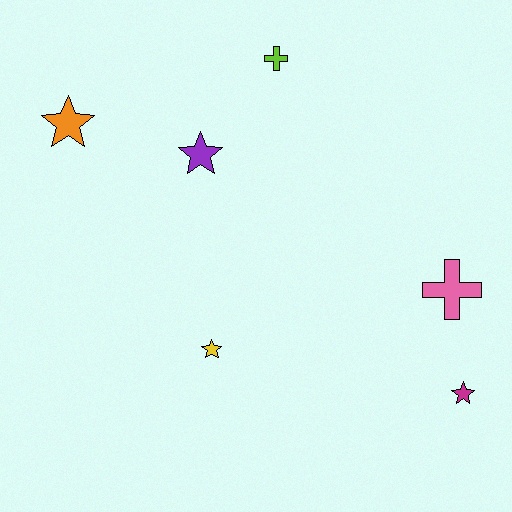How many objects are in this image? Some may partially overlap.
There are 6 objects.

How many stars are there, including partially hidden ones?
There are 4 stars.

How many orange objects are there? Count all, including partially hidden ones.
There is 1 orange object.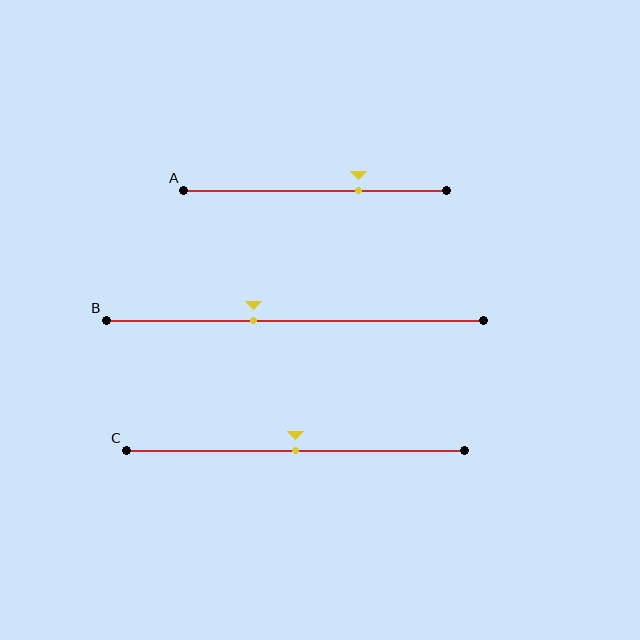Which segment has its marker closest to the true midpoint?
Segment C has its marker closest to the true midpoint.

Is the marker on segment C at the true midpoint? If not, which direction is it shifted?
Yes, the marker on segment C is at the true midpoint.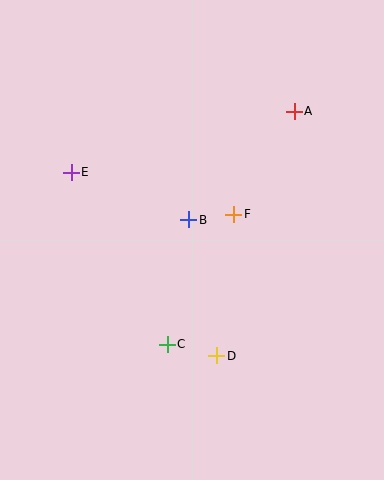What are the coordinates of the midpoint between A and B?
The midpoint between A and B is at (241, 165).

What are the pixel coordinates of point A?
Point A is at (294, 111).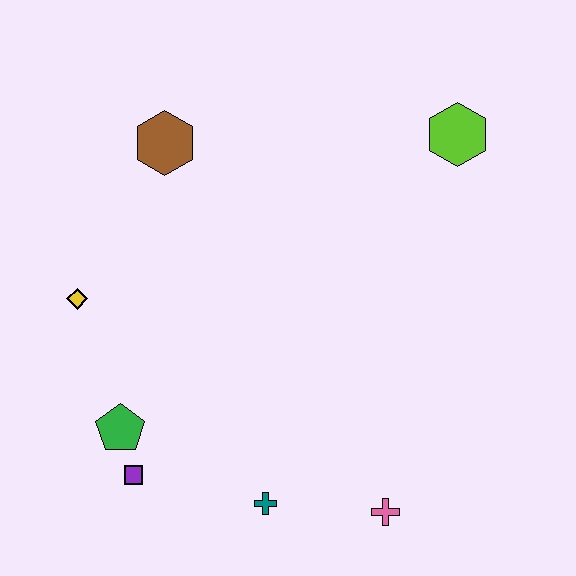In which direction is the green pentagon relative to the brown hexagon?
The green pentagon is below the brown hexagon.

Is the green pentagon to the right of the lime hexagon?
No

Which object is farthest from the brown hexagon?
The pink cross is farthest from the brown hexagon.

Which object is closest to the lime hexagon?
The brown hexagon is closest to the lime hexagon.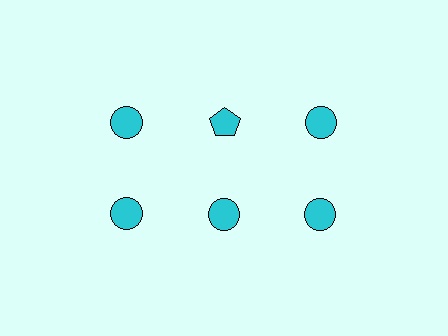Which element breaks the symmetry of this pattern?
The cyan pentagon in the top row, second from left column breaks the symmetry. All other shapes are cyan circles.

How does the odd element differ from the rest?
It has a different shape: pentagon instead of circle.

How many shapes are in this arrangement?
There are 6 shapes arranged in a grid pattern.